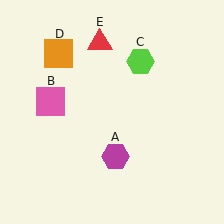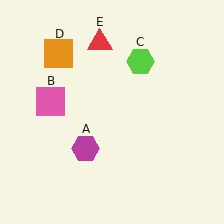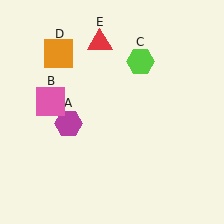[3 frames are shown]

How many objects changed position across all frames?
1 object changed position: magenta hexagon (object A).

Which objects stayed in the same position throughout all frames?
Pink square (object B) and lime hexagon (object C) and orange square (object D) and red triangle (object E) remained stationary.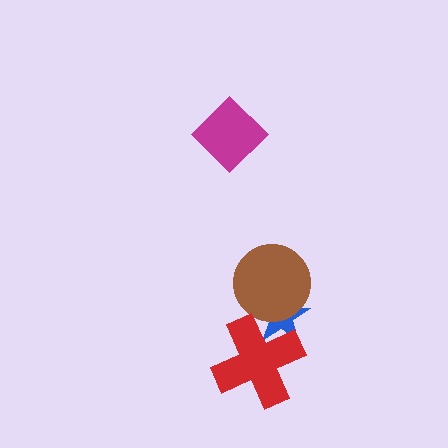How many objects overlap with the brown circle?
1 object overlaps with the brown circle.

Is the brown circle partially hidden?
No, no other shape covers it.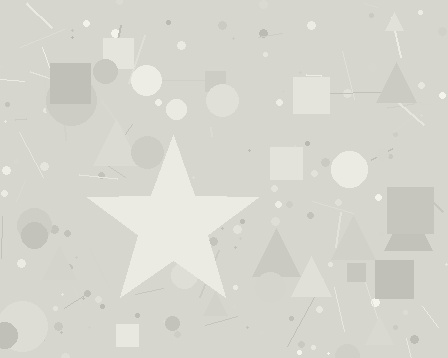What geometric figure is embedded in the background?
A star is embedded in the background.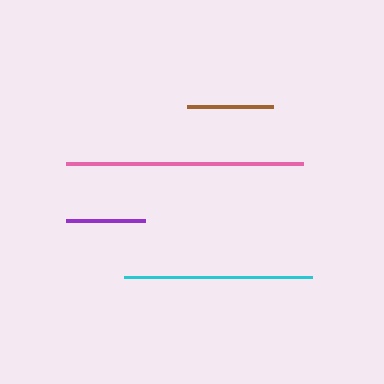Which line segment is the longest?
The pink line is the longest at approximately 237 pixels.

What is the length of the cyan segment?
The cyan segment is approximately 188 pixels long.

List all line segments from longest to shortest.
From longest to shortest: pink, cyan, brown, purple.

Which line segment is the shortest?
The purple line is the shortest at approximately 79 pixels.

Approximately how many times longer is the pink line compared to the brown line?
The pink line is approximately 2.7 times the length of the brown line.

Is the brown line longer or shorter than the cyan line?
The cyan line is longer than the brown line.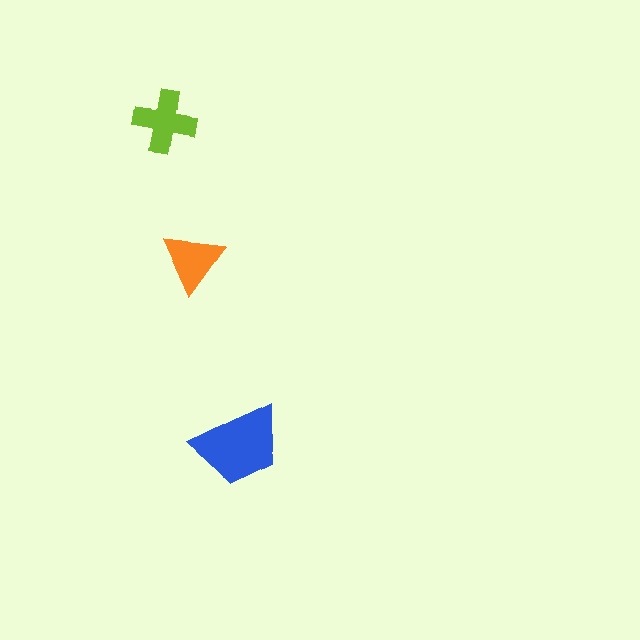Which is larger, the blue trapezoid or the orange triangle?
The blue trapezoid.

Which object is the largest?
The blue trapezoid.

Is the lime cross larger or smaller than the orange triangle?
Larger.